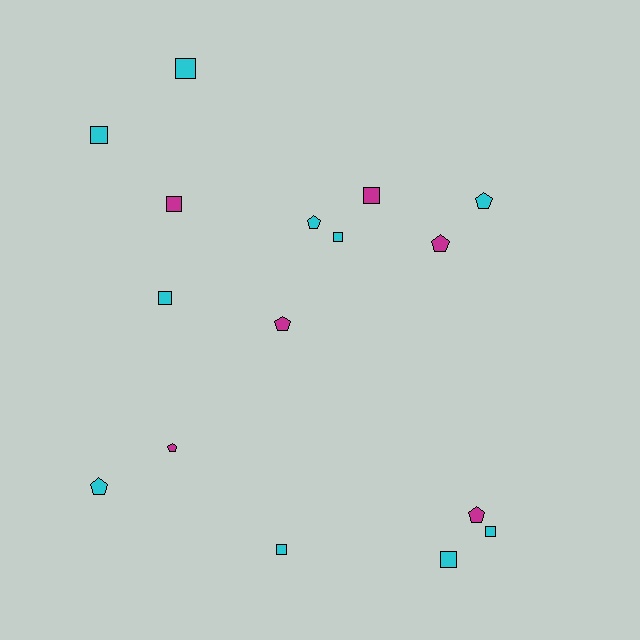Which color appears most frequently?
Cyan, with 10 objects.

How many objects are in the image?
There are 16 objects.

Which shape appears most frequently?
Square, with 9 objects.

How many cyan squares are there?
There are 7 cyan squares.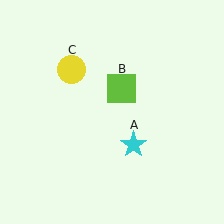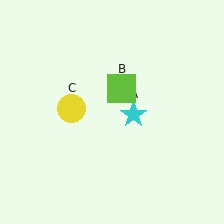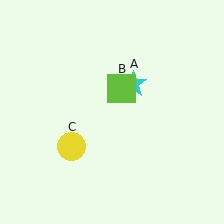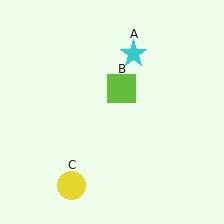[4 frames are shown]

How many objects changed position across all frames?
2 objects changed position: cyan star (object A), yellow circle (object C).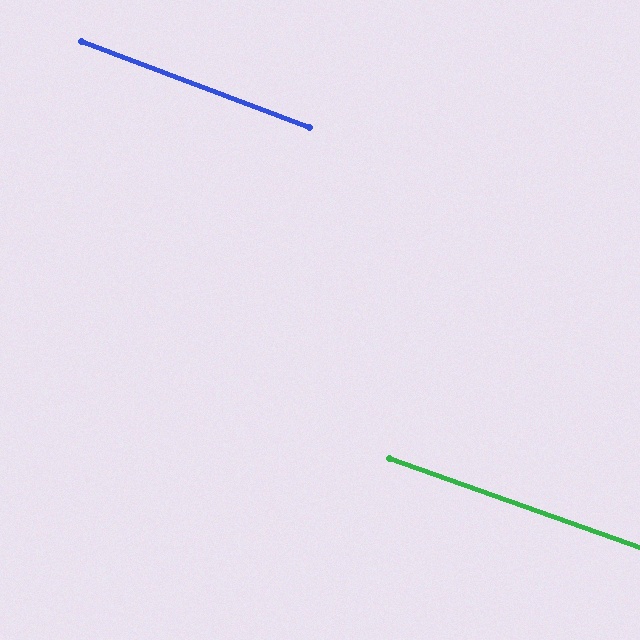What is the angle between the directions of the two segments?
Approximately 1 degree.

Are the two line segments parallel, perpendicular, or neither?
Parallel — their directions differ by only 1.1°.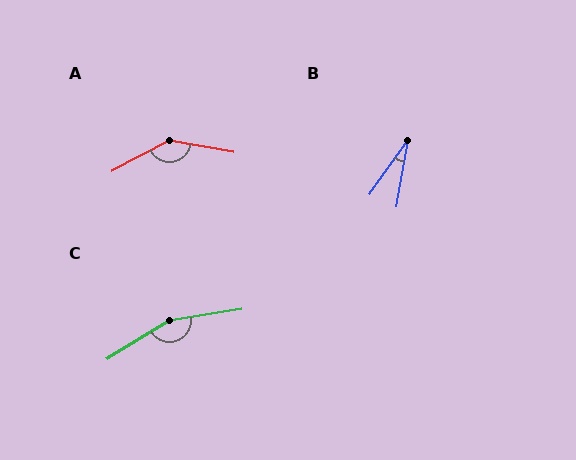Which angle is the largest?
C, at approximately 157 degrees.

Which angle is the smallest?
B, at approximately 25 degrees.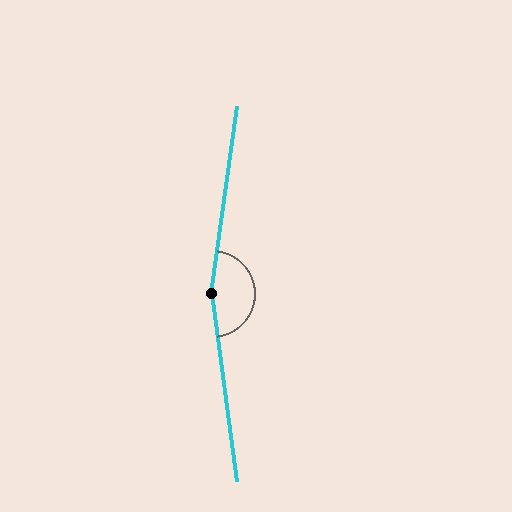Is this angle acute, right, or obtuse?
It is obtuse.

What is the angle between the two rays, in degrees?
Approximately 164 degrees.